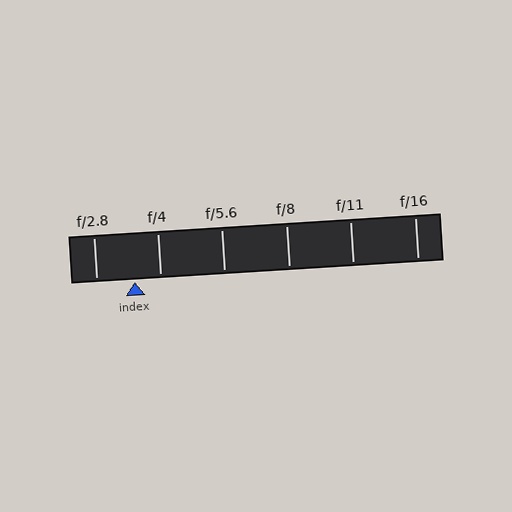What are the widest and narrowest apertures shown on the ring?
The widest aperture shown is f/2.8 and the narrowest is f/16.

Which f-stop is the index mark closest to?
The index mark is closest to f/4.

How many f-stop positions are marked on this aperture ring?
There are 6 f-stop positions marked.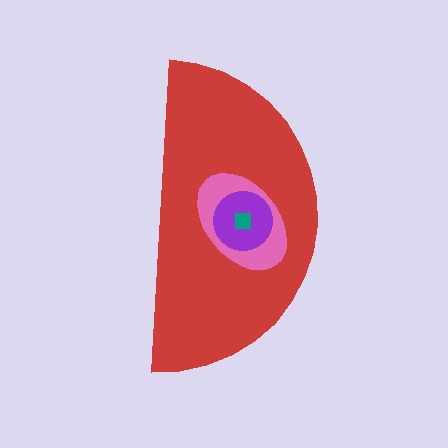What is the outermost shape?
The red semicircle.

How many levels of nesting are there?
4.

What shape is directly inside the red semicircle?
The pink ellipse.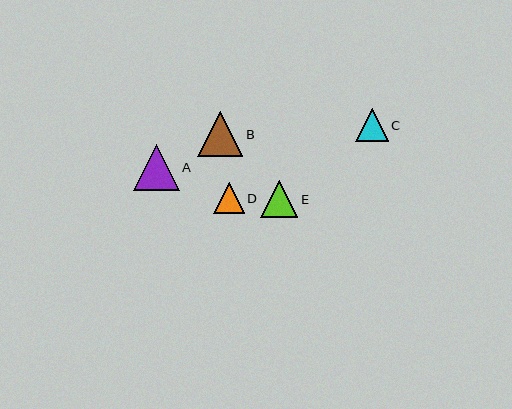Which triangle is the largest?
Triangle A is the largest with a size of approximately 45 pixels.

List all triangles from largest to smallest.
From largest to smallest: A, B, E, C, D.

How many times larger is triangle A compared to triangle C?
Triangle A is approximately 1.4 times the size of triangle C.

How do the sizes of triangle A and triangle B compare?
Triangle A and triangle B are approximately the same size.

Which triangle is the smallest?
Triangle D is the smallest with a size of approximately 30 pixels.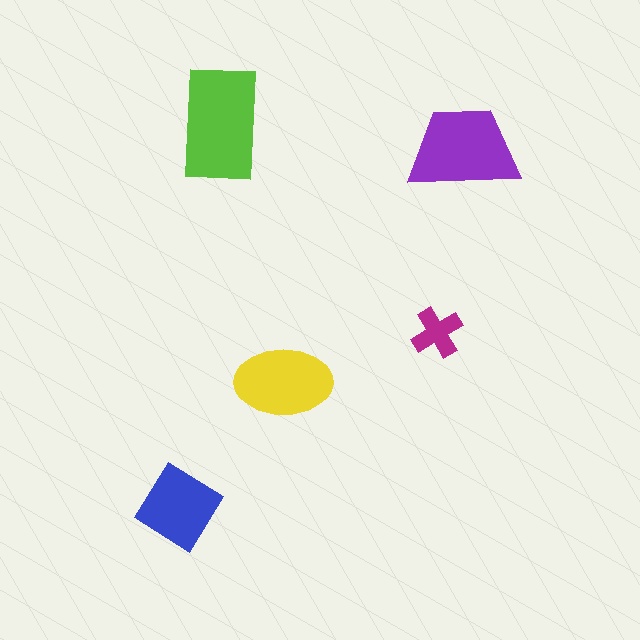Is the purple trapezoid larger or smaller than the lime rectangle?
Smaller.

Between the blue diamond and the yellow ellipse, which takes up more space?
The yellow ellipse.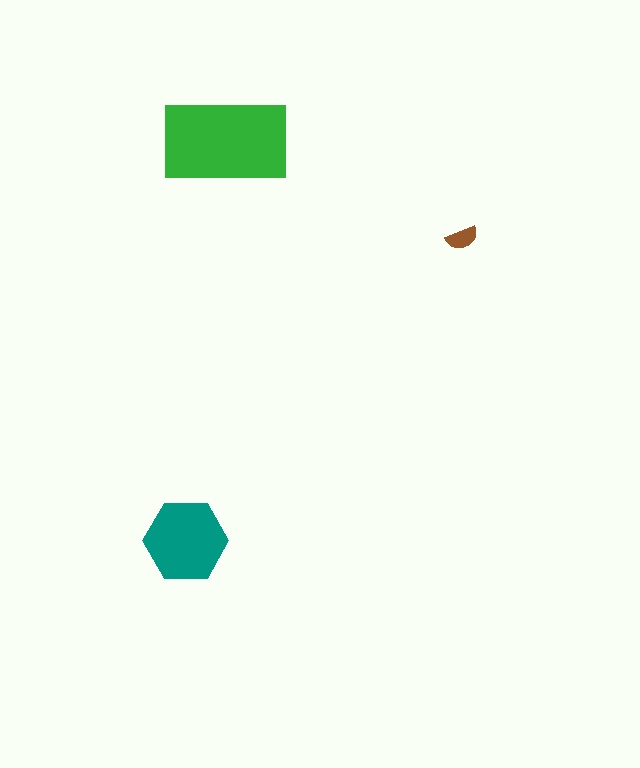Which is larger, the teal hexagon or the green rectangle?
The green rectangle.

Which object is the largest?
The green rectangle.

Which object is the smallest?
The brown semicircle.